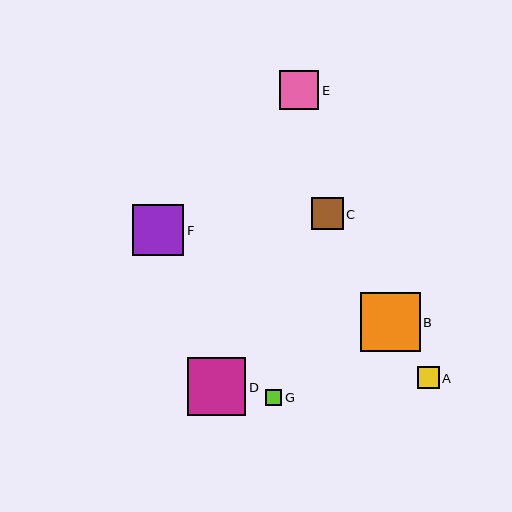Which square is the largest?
Square B is the largest with a size of approximately 60 pixels.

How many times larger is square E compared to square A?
Square E is approximately 1.8 times the size of square A.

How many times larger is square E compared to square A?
Square E is approximately 1.8 times the size of square A.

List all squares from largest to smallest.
From largest to smallest: B, D, F, E, C, A, G.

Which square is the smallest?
Square G is the smallest with a size of approximately 16 pixels.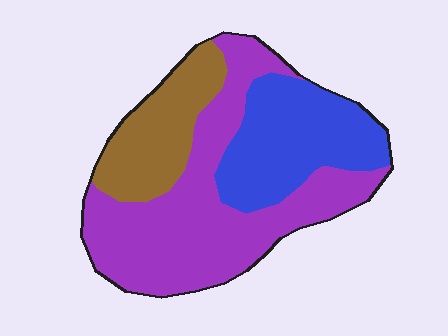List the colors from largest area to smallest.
From largest to smallest: purple, blue, brown.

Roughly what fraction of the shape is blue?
Blue covers roughly 30% of the shape.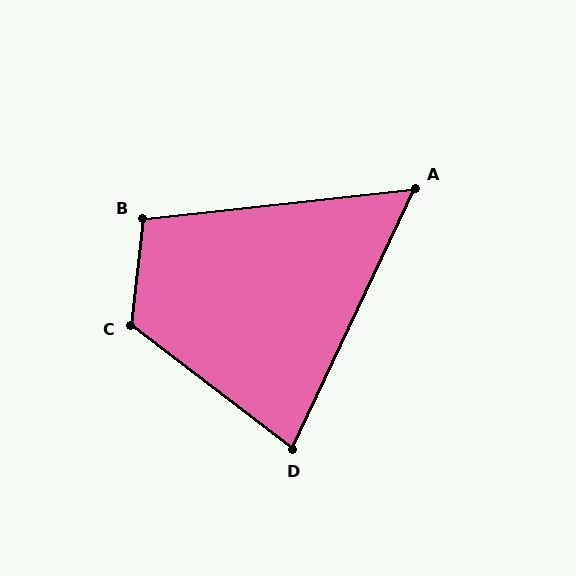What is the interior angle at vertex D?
Approximately 78 degrees (acute).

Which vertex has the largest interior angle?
C, at approximately 121 degrees.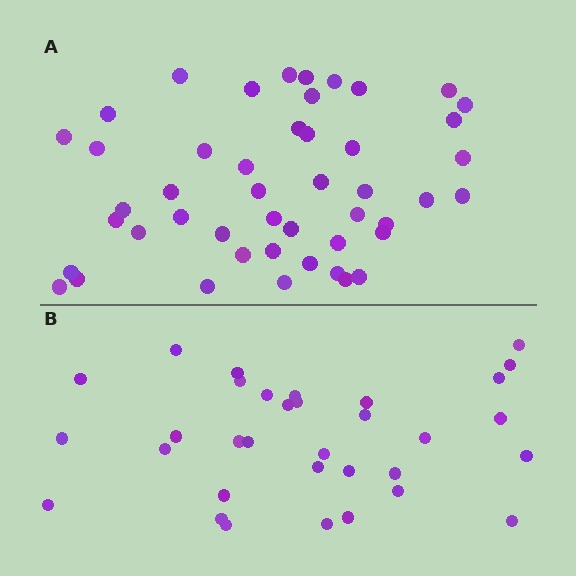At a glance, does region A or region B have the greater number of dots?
Region A (the top region) has more dots.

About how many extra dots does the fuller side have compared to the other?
Region A has approximately 15 more dots than region B.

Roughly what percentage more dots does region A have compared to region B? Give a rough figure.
About 40% more.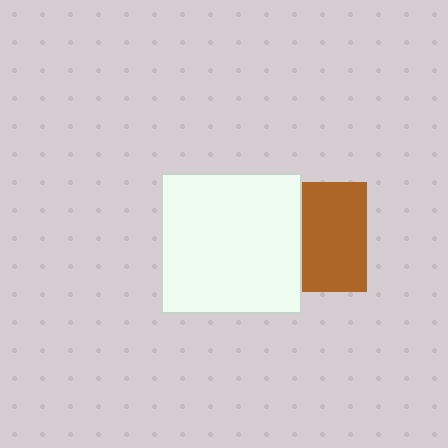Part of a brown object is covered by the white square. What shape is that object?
It is a square.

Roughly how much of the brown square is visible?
About half of it is visible (roughly 60%).